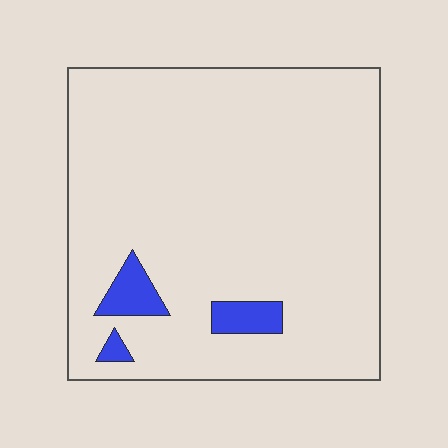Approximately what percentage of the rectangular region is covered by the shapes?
Approximately 5%.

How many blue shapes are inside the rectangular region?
3.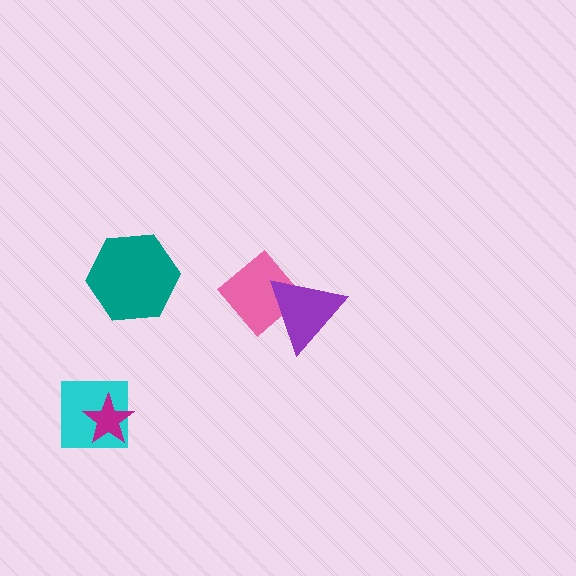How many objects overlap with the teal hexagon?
0 objects overlap with the teal hexagon.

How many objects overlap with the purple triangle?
1 object overlaps with the purple triangle.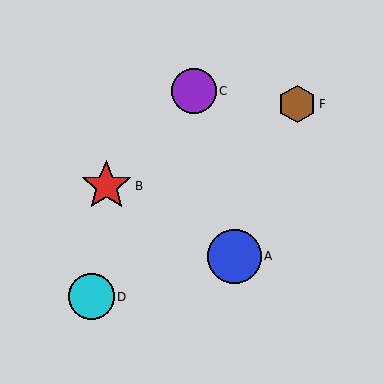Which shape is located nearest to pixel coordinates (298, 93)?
The brown hexagon (labeled F) at (297, 104) is nearest to that location.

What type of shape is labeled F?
Shape F is a brown hexagon.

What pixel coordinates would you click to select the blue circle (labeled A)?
Click at (234, 257) to select the blue circle A.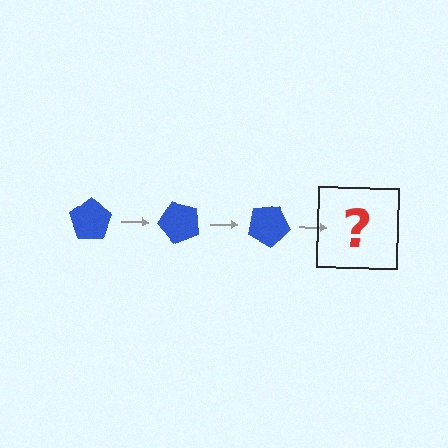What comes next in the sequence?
The next element should be a blue pentagon rotated 150 degrees.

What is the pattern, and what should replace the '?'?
The pattern is that the pentagon rotates 50 degrees each step. The '?' should be a blue pentagon rotated 150 degrees.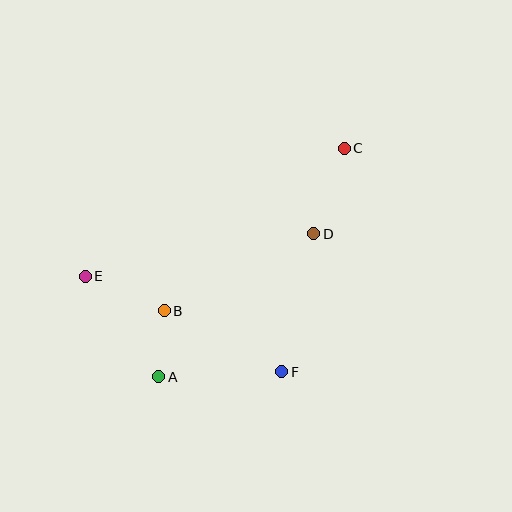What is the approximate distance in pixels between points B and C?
The distance between B and C is approximately 242 pixels.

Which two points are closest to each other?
Points A and B are closest to each other.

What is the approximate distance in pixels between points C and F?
The distance between C and F is approximately 232 pixels.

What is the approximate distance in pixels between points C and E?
The distance between C and E is approximately 289 pixels.